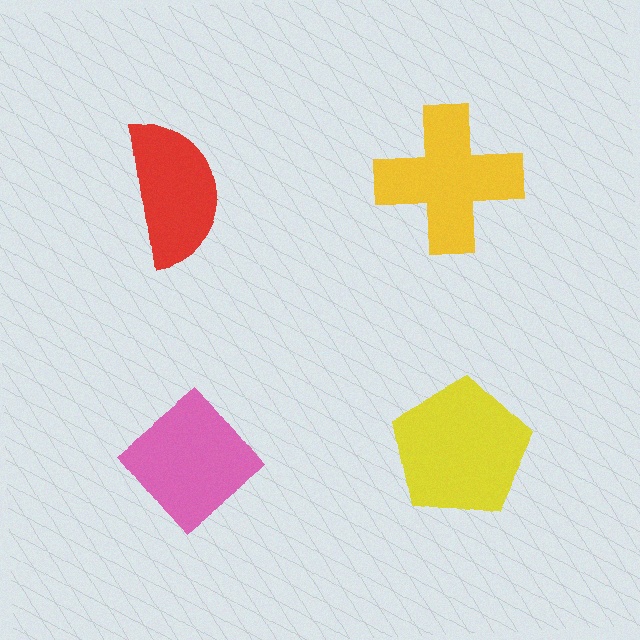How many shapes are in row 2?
2 shapes.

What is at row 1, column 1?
A red semicircle.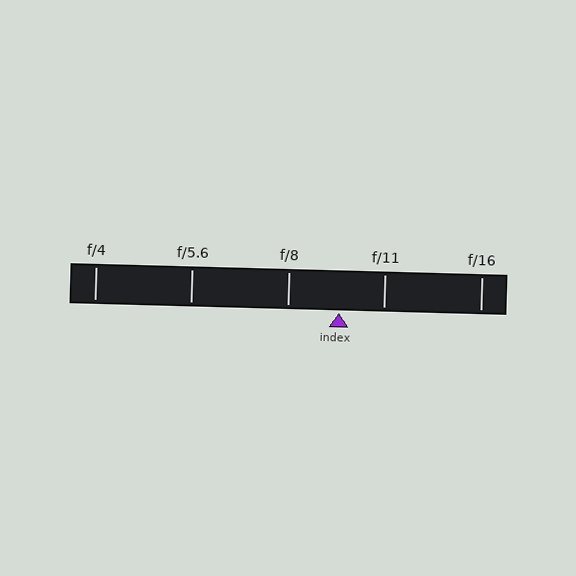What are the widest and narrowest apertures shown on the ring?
The widest aperture shown is f/4 and the narrowest is f/16.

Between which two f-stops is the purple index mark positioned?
The index mark is between f/8 and f/11.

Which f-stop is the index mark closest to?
The index mark is closest to f/11.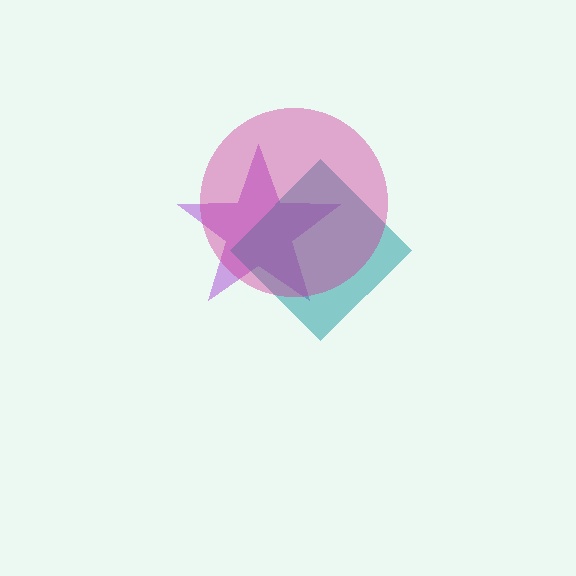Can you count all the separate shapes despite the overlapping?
Yes, there are 3 separate shapes.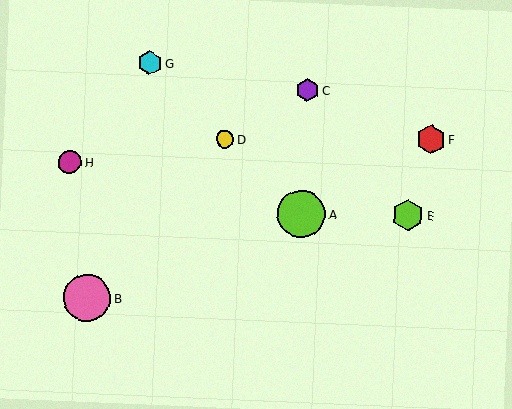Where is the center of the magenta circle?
The center of the magenta circle is at (70, 162).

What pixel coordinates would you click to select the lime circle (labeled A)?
Click at (301, 214) to select the lime circle A.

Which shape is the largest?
The lime circle (labeled A) is the largest.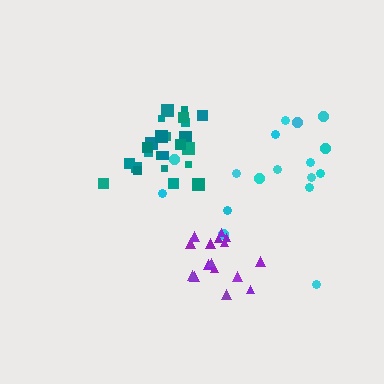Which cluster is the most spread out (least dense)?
Cyan.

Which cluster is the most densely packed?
Teal.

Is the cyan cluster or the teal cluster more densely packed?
Teal.